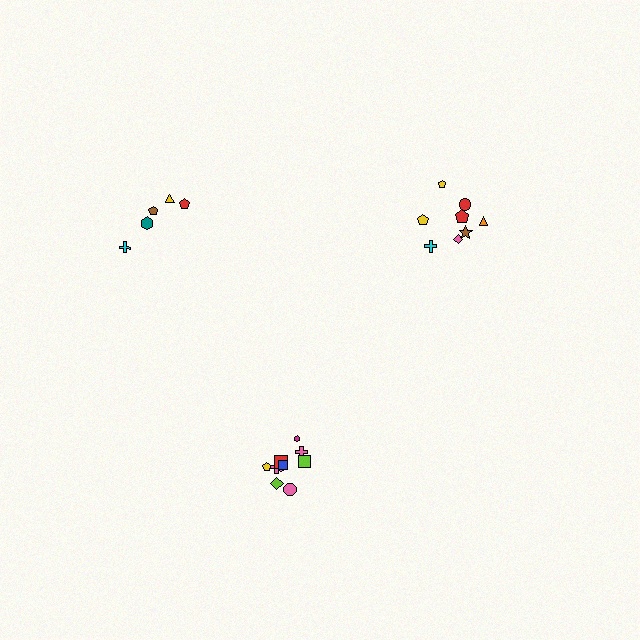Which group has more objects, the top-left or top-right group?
The top-right group.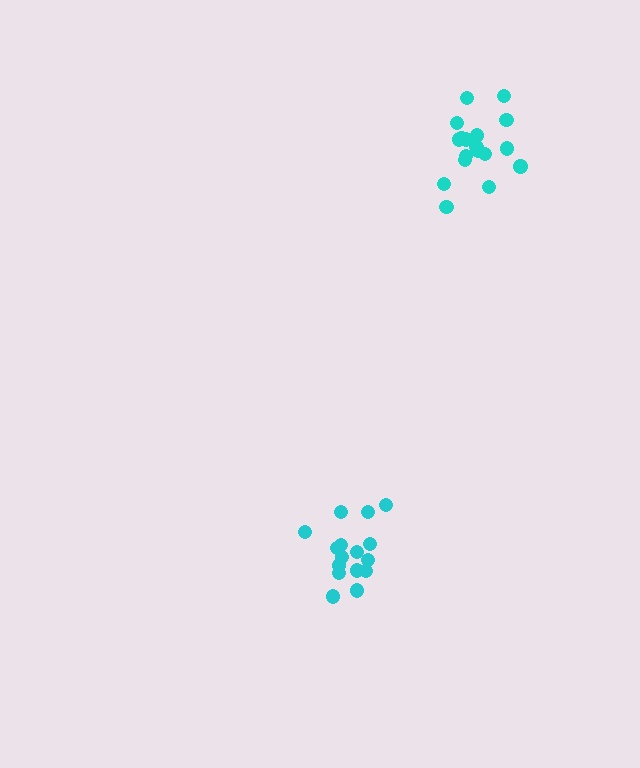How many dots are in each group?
Group 1: 16 dots, Group 2: 18 dots (34 total).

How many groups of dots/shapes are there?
There are 2 groups.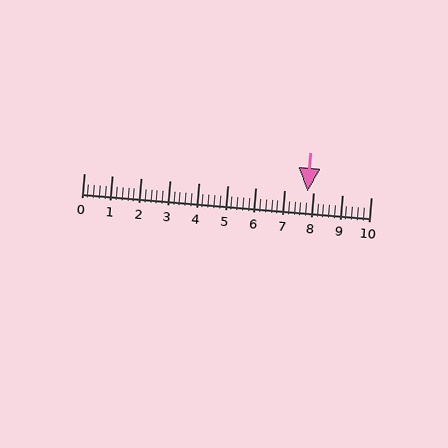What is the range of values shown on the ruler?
The ruler shows values from 0 to 10.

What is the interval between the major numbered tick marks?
The major tick marks are spaced 1 units apart.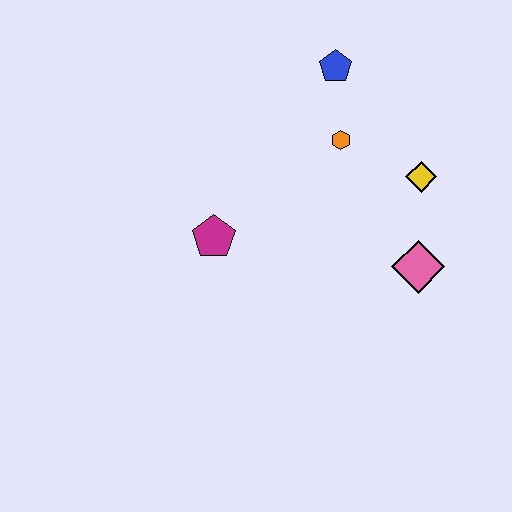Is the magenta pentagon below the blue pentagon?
Yes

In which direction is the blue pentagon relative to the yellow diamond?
The blue pentagon is above the yellow diamond.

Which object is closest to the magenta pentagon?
The orange hexagon is closest to the magenta pentagon.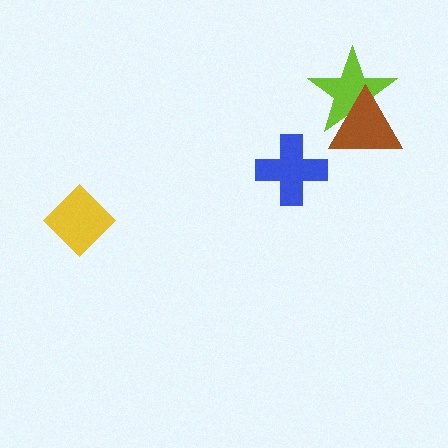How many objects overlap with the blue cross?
0 objects overlap with the blue cross.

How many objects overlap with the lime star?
1 object overlaps with the lime star.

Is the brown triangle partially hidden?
No, no other shape covers it.